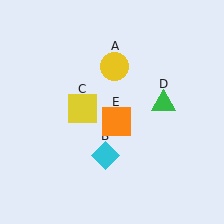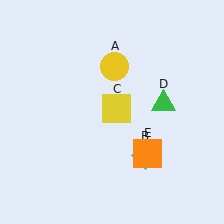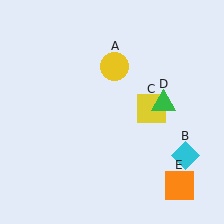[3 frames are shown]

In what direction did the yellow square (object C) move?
The yellow square (object C) moved right.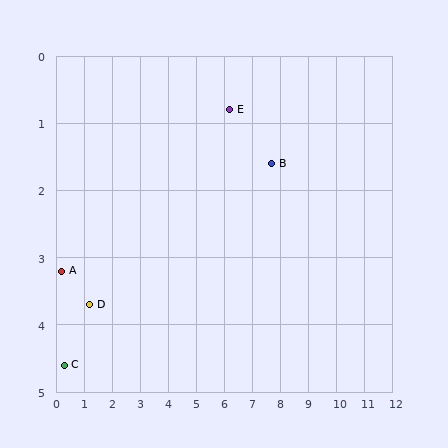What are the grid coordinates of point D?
Point D is at approximately (1.2, 3.7).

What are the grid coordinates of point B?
Point B is at approximately (7.7, 1.6).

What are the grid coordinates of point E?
Point E is at approximately (6.2, 0.8).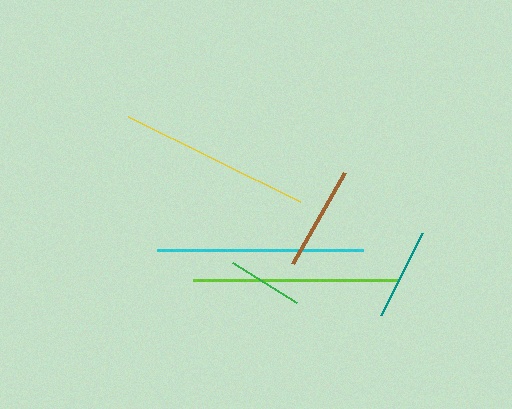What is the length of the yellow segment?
The yellow segment is approximately 191 pixels long.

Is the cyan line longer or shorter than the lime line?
The lime line is longer than the cyan line.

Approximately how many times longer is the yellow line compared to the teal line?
The yellow line is approximately 2.1 times the length of the teal line.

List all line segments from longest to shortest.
From longest to shortest: lime, cyan, yellow, brown, teal, green.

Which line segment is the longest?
The lime line is the longest at approximately 207 pixels.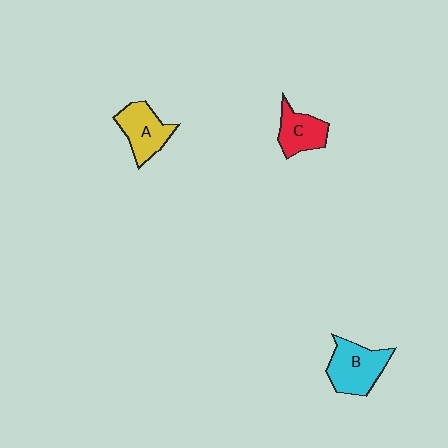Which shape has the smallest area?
Shape C (red).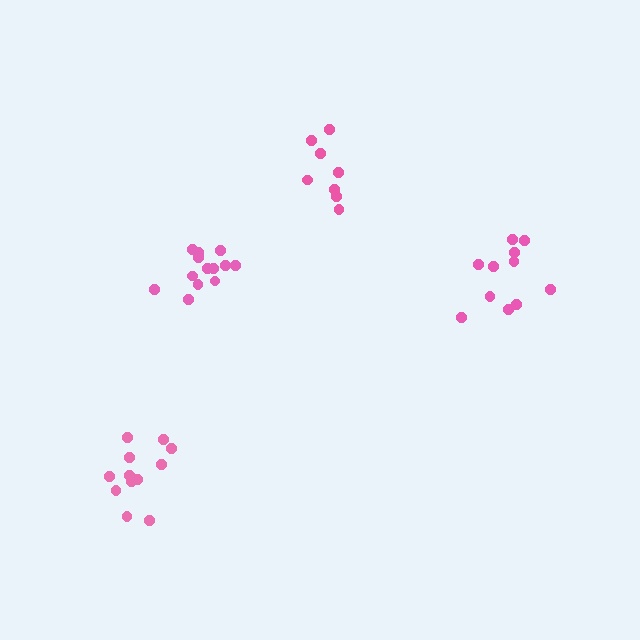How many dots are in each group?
Group 1: 8 dots, Group 2: 13 dots, Group 3: 13 dots, Group 4: 11 dots (45 total).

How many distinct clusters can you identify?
There are 4 distinct clusters.